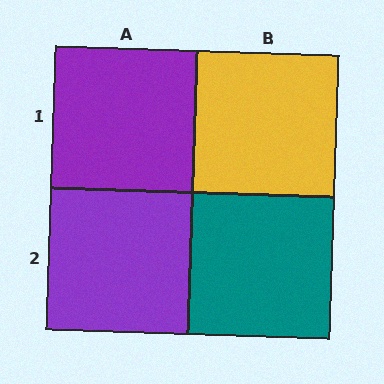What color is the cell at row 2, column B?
Teal.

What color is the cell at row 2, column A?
Purple.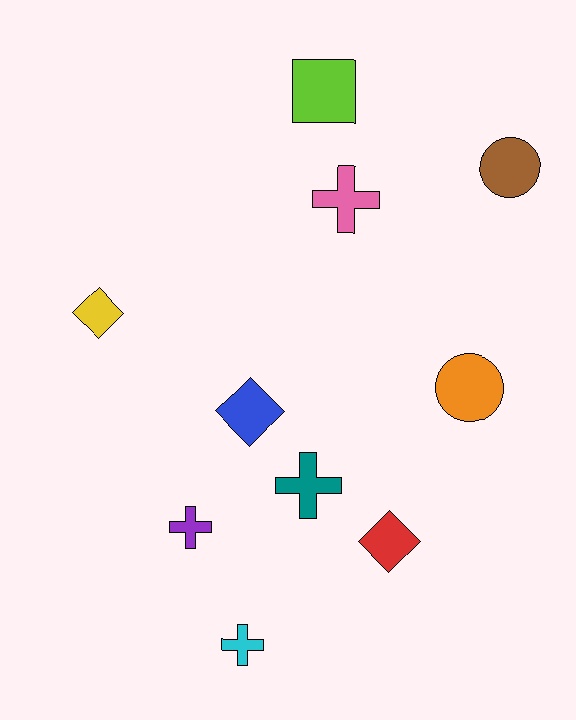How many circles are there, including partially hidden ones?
There are 2 circles.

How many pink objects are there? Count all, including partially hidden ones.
There is 1 pink object.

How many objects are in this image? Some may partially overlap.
There are 10 objects.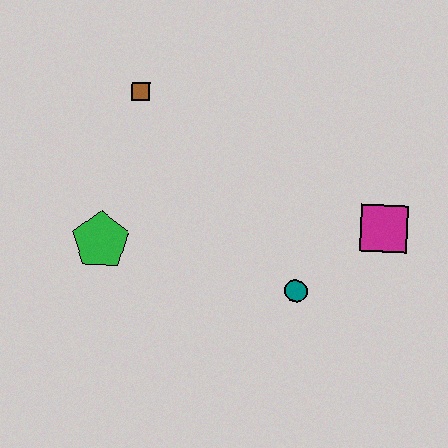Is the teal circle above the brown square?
No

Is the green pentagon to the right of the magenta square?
No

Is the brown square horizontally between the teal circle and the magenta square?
No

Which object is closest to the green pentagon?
The brown square is closest to the green pentagon.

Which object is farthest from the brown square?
The magenta square is farthest from the brown square.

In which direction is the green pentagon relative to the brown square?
The green pentagon is below the brown square.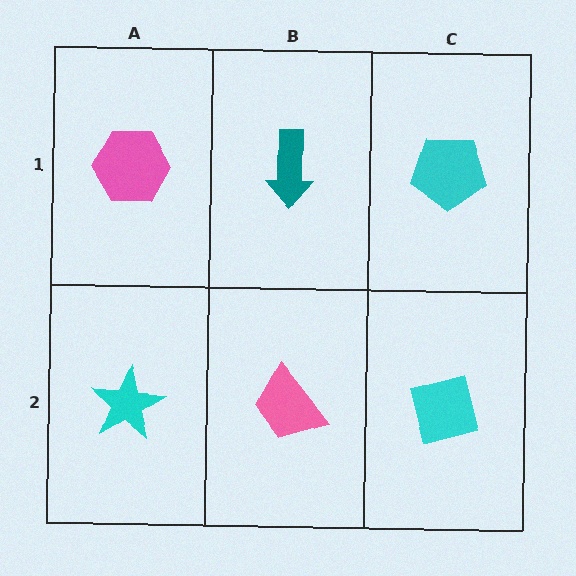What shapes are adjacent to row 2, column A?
A pink hexagon (row 1, column A), a pink trapezoid (row 2, column B).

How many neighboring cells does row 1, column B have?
3.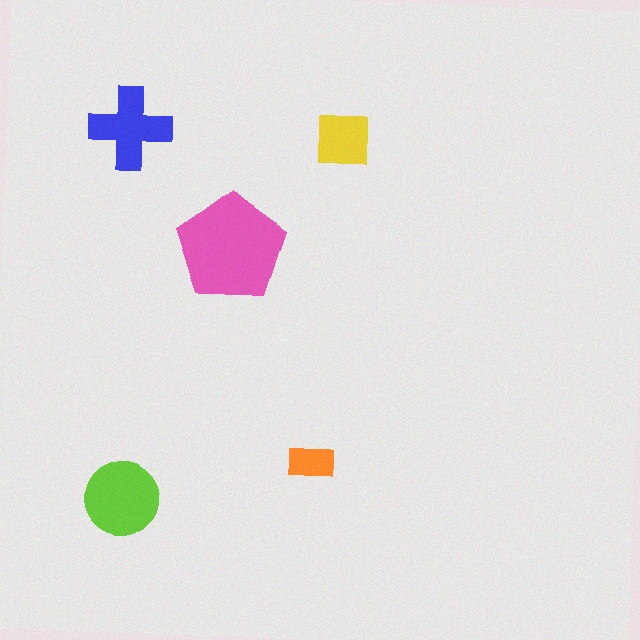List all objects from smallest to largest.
The orange rectangle, the yellow square, the blue cross, the lime circle, the pink pentagon.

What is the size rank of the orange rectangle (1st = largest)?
5th.